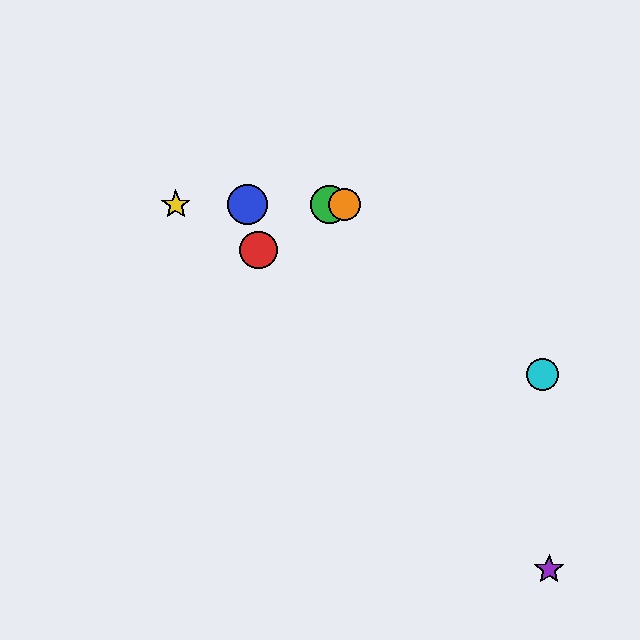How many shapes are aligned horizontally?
4 shapes (the blue circle, the green circle, the yellow star, the orange circle) are aligned horizontally.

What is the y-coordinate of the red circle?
The red circle is at y≈250.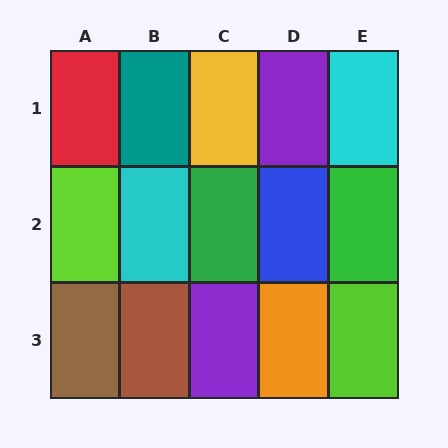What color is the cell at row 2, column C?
Green.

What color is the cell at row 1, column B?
Teal.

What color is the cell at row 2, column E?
Green.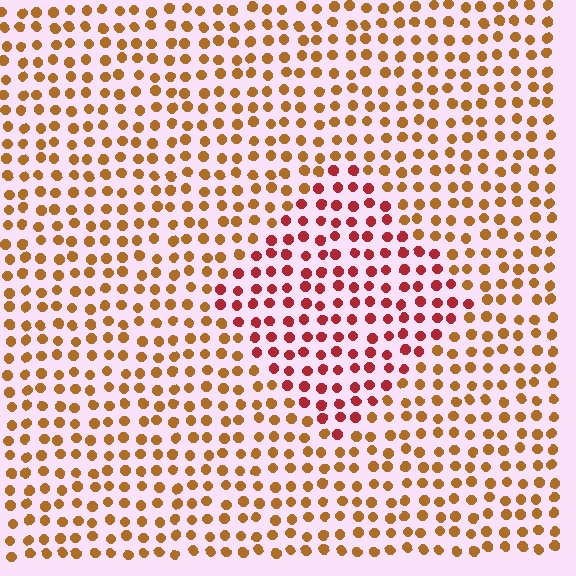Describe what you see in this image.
The image is filled with small brown elements in a uniform arrangement. A diamond-shaped region is visible where the elements are tinted to a slightly different hue, forming a subtle color boundary.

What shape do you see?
I see a diamond.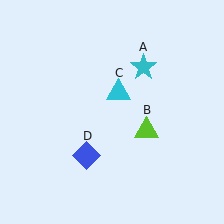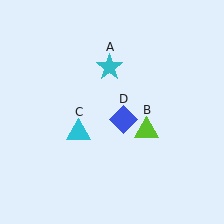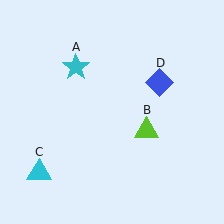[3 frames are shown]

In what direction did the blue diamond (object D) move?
The blue diamond (object D) moved up and to the right.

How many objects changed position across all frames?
3 objects changed position: cyan star (object A), cyan triangle (object C), blue diamond (object D).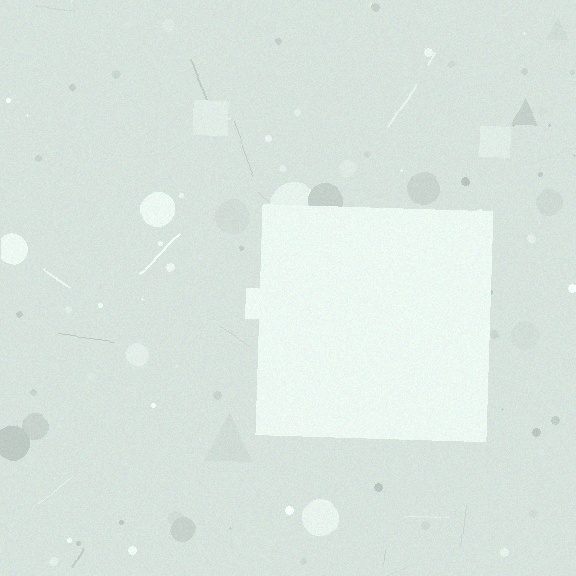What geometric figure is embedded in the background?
A square is embedded in the background.